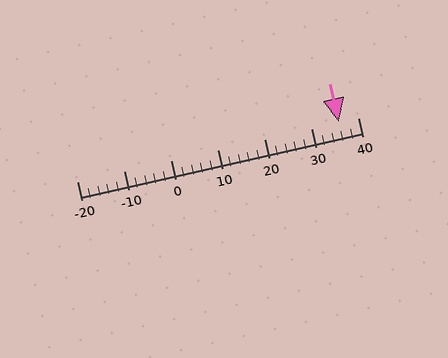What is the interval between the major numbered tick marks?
The major tick marks are spaced 10 units apart.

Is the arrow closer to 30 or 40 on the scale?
The arrow is closer to 40.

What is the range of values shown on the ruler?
The ruler shows values from -20 to 40.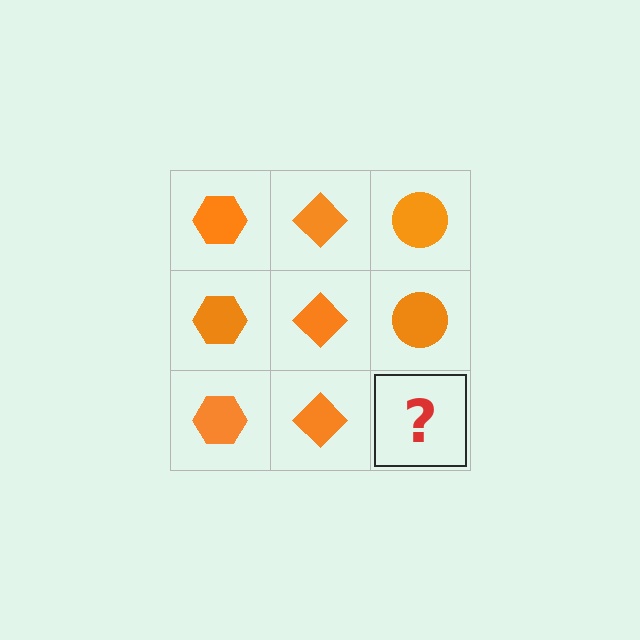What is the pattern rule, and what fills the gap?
The rule is that each column has a consistent shape. The gap should be filled with an orange circle.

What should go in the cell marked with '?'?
The missing cell should contain an orange circle.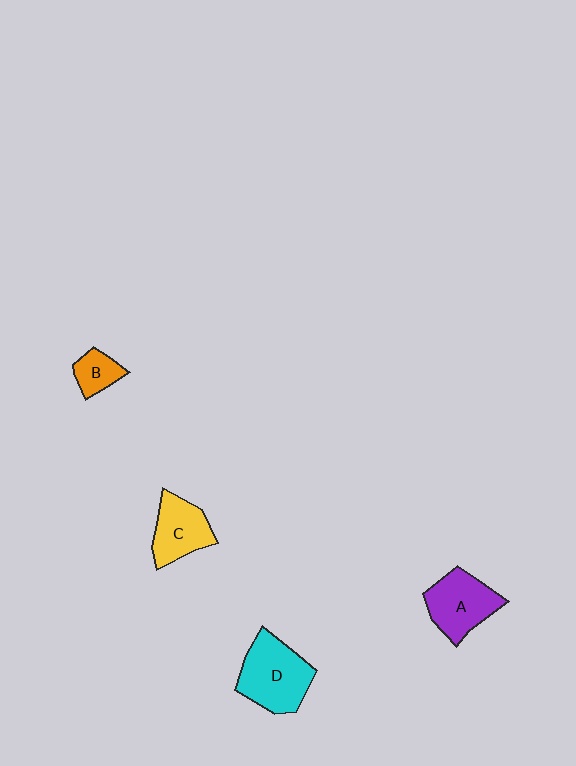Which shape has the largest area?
Shape D (cyan).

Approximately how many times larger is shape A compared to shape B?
Approximately 2.2 times.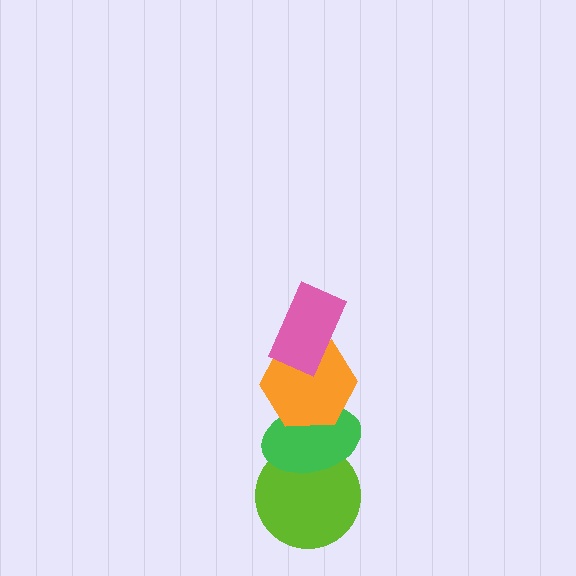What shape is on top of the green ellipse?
The orange hexagon is on top of the green ellipse.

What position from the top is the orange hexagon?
The orange hexagon is 2nd from the top.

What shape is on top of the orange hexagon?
The pink rectangle is on top of the orange hexagon.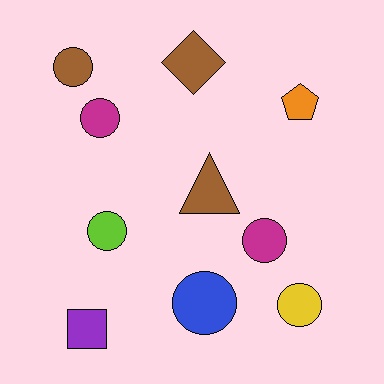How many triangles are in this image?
There is 1 triangle.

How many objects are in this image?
There are 10 objects.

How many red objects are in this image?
There are no red objects.